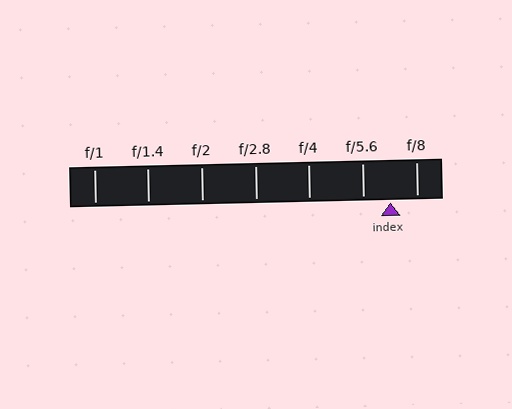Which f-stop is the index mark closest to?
The index mark is closest to f/8.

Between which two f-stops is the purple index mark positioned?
The index mark is between f/5.6 and f/8.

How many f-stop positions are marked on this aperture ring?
There are 7 f-stop positions marked.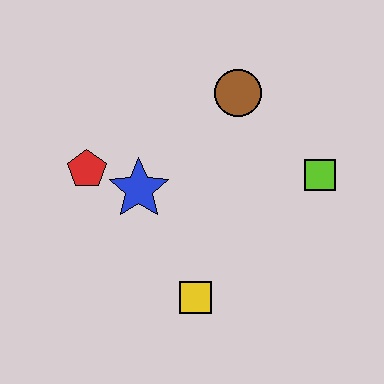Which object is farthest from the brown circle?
The yellow square is farthest from the brown circle.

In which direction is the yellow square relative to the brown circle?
The yellow square is below the brown circle.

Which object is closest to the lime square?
The brown circle is closest to the lime square.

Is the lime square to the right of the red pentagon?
Yes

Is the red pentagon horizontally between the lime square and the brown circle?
No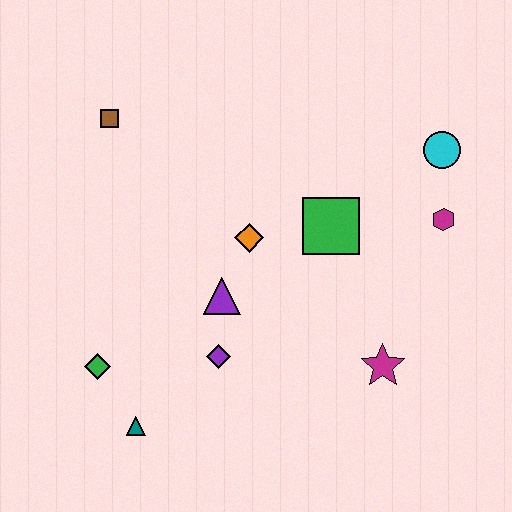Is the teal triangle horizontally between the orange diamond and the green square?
No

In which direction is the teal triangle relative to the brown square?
The teal triangle is below the brown square.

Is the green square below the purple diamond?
No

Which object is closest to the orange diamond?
The purple triangle is closest to the orange diamond.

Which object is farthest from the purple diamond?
The cyan circle is farthest from the purple diamond.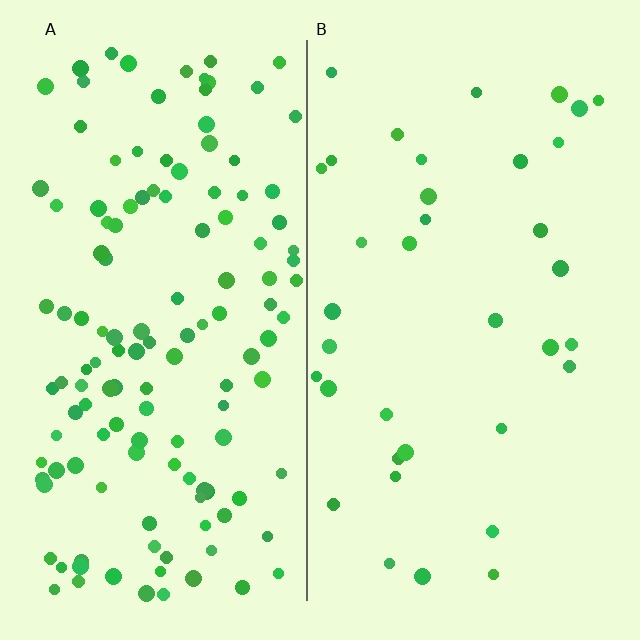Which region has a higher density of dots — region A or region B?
A (the left).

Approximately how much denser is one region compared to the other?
Approximately 3.7× — region A over region B.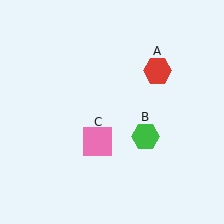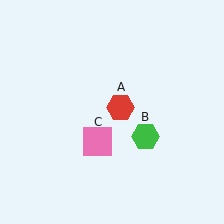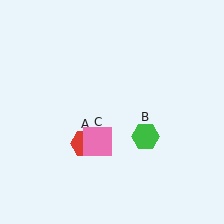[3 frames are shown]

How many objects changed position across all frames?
1 object changed position: red hexagon (object A).